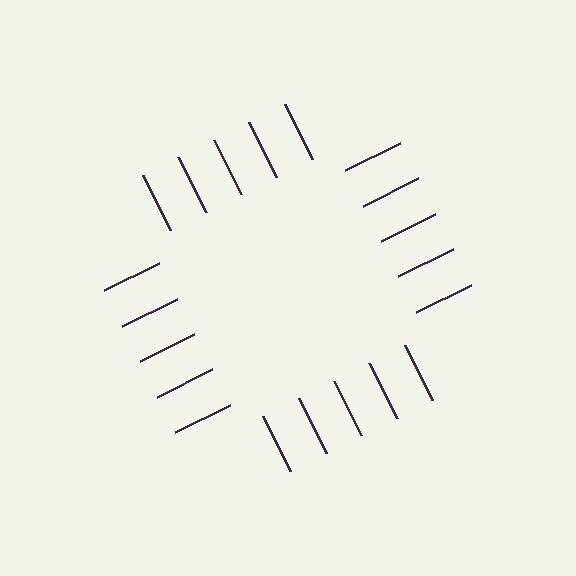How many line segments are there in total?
20 — 5 along each of the 4 edges.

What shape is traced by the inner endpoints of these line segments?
An illusory square — the line segments terminate on its edges but no continuous stroke is drawn.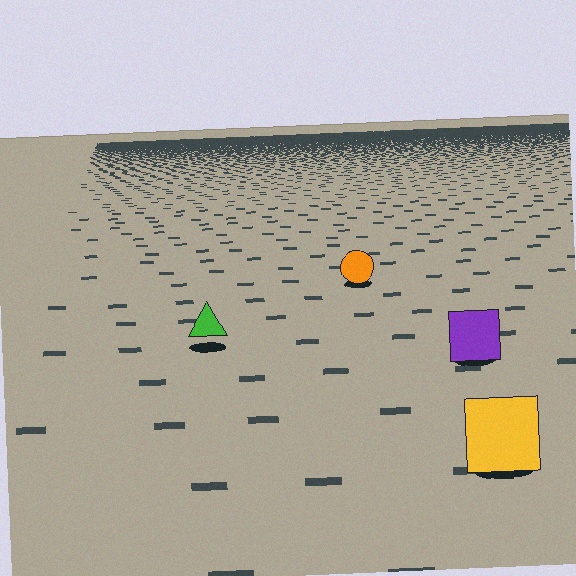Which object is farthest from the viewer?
The orange circle is farthest from the viewer. It appears smaller and the ground texture around it is denser.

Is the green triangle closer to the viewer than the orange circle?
Yes. The green triangle is closer — you can tell from the texture gradient: the ground texture is coarser near it.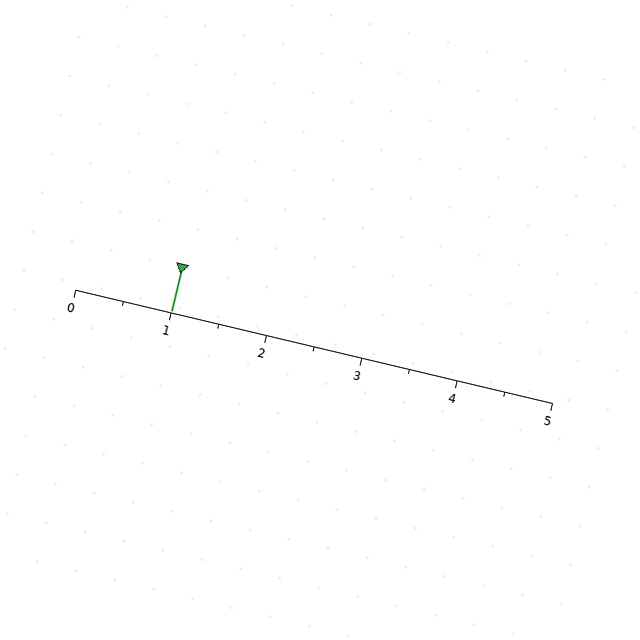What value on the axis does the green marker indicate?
The marker indicates approximately 1.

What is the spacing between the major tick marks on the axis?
The major ticks are spaced 1 apart.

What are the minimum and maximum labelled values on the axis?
The axis runs from 0 to 5.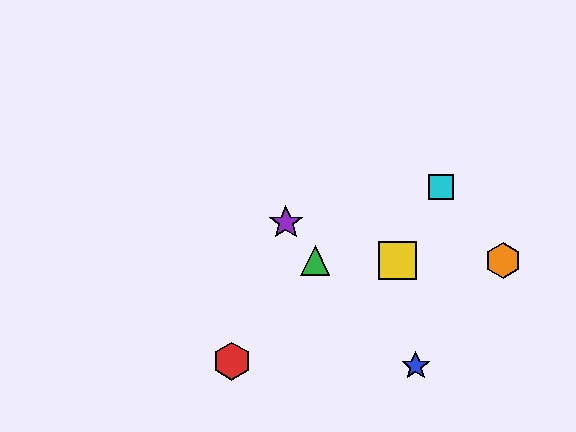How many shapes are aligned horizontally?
3 shapes (the green triangle, the yellow square, the orange hexagon) are aligned horizontally.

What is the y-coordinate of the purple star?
The purple star is at y≈222.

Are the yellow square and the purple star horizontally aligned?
No, the yellow square is at y≈261 and the purple star is at y≈222.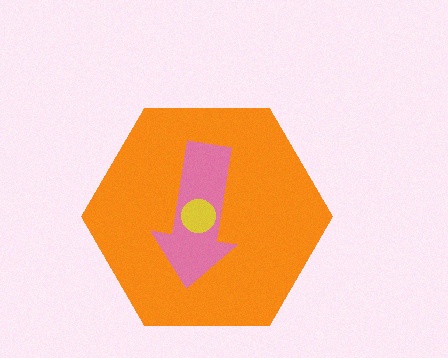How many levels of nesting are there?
3.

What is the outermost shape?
The orange hexagon.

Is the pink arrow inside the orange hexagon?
Yes.